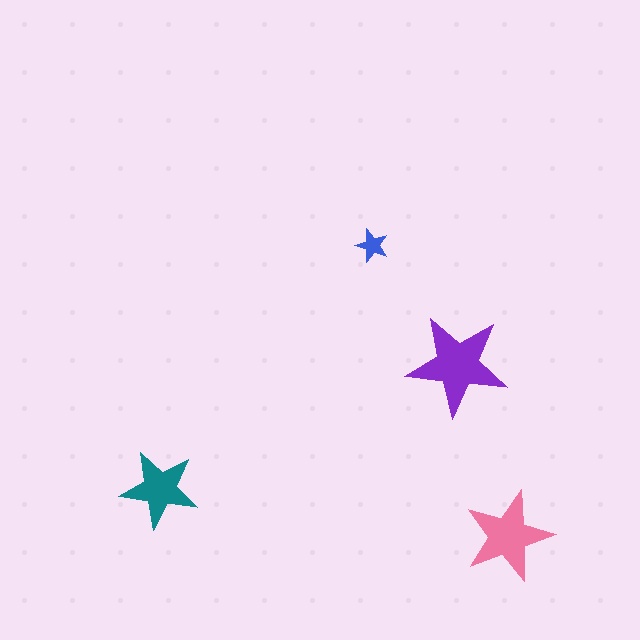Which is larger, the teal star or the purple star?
The purple one.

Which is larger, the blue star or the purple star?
The purple one.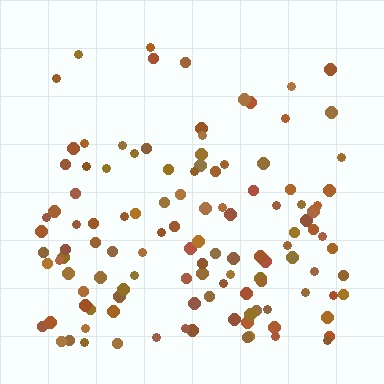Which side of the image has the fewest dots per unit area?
The top.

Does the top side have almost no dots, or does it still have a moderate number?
Still a moderate number, just noticeably fewer than the bottom.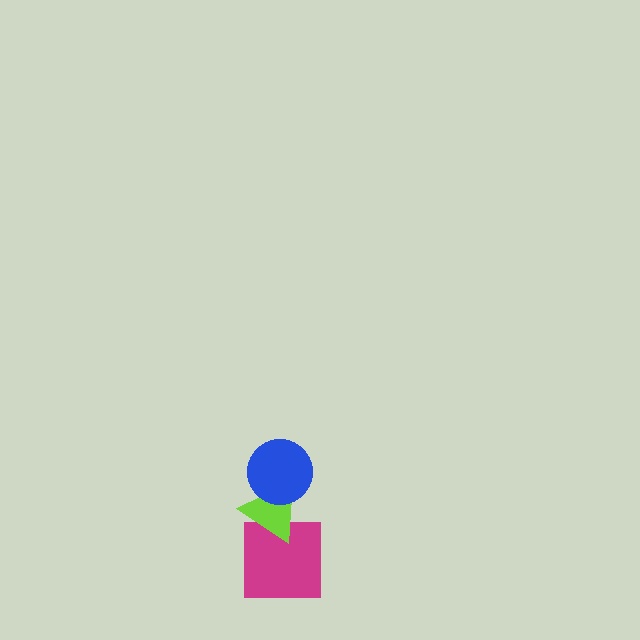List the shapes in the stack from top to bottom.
From top to bottom: the blue circle, the lime triangle, the magenta square.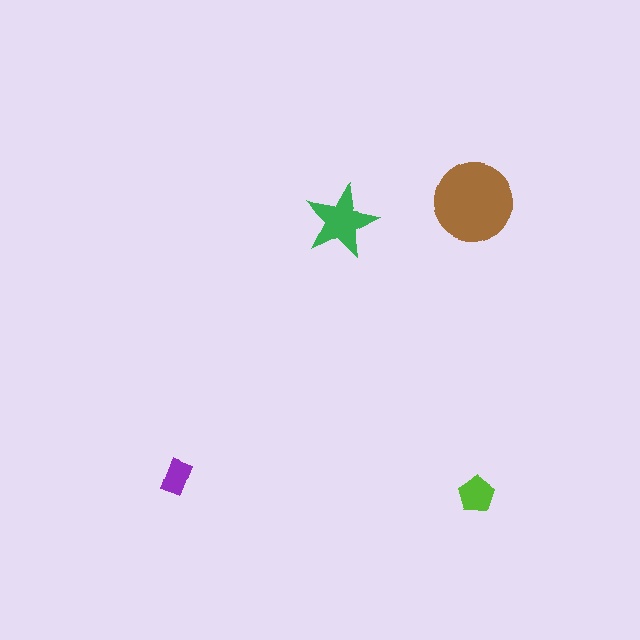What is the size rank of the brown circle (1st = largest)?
1st.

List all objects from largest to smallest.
The brown circle, the green star, the lime pentagon, the purple rectangle.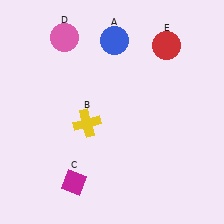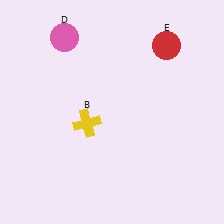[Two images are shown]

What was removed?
The magenta diamond (C), the blue circle (A) were removed in Image 2.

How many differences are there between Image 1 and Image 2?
There are 2 differences between the two images.